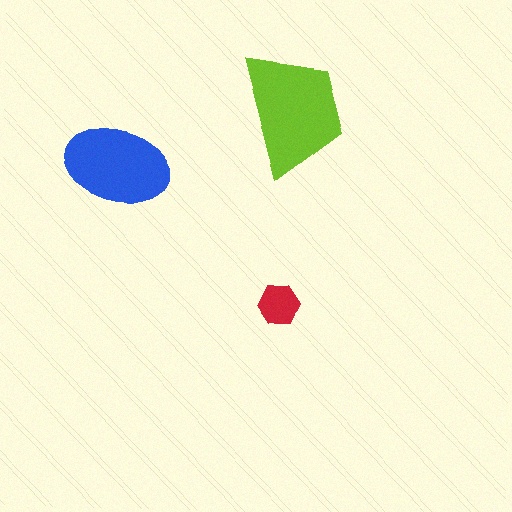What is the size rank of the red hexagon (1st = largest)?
3rd.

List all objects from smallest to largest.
The red hexagon, the blue ellipse, the lime trapezoid.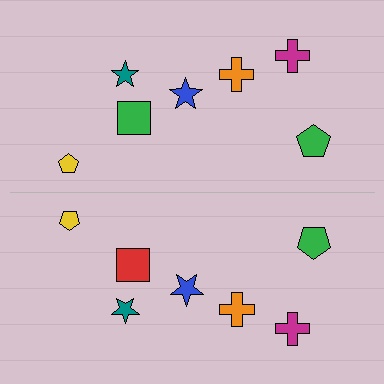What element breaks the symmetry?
The red square on the bottom side breaks the symmetry — its mirror counterpart is green.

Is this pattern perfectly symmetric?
No, the pattern is not perfectly symmetric. The red square on the bottom side breaks the symmetry — its mirror counterpart is green.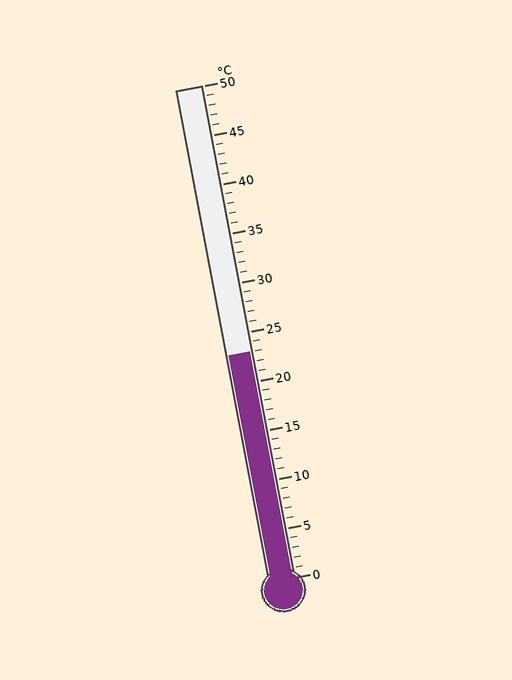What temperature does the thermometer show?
The thermometer shows approximately 23°C.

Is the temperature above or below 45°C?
The temperature is below 45°C.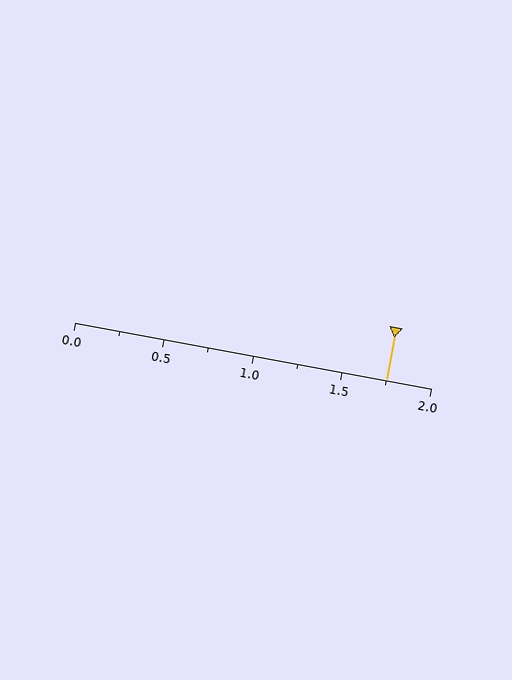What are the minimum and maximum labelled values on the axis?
The axis runs from 0.0 to 2.0.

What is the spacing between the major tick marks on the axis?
The major ticks are spaced 0.5 apart.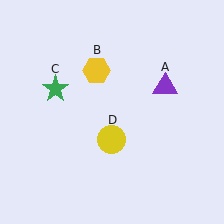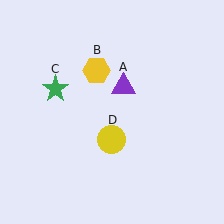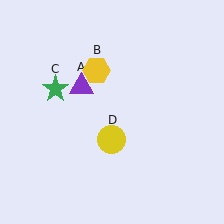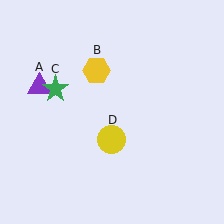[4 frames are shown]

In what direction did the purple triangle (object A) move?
The purple triangle (object A) moved left.